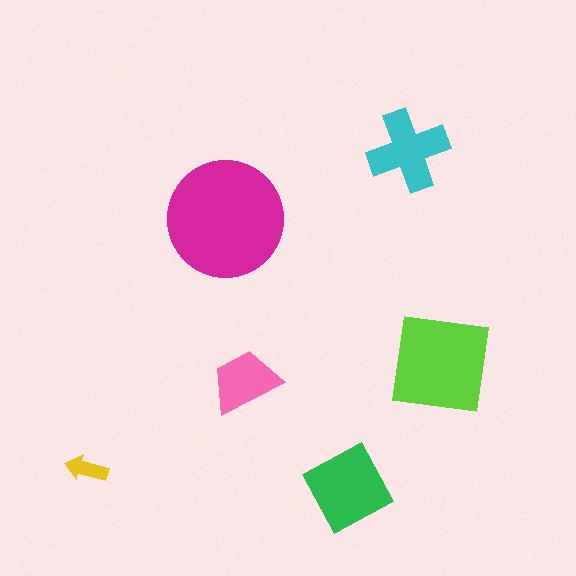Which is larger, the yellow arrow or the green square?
The green square.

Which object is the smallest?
The yellow arrow.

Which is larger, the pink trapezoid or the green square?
The green square.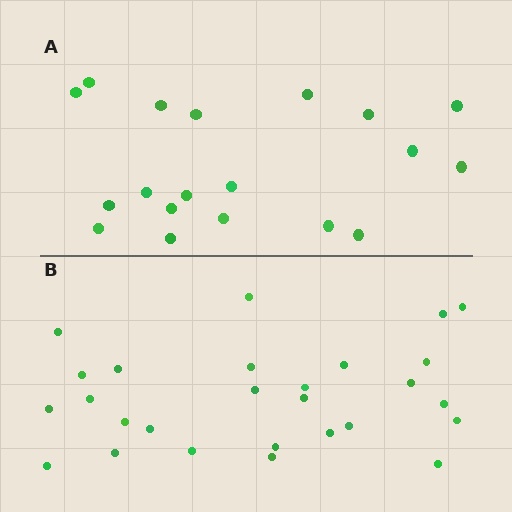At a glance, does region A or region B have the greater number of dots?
Region B (the bottom region) has more dots.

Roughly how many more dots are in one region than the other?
Region B has roughly 8 or so more dots than region A.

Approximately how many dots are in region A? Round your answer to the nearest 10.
About 20 dots. (The exact count is 19, which rounds to 20.)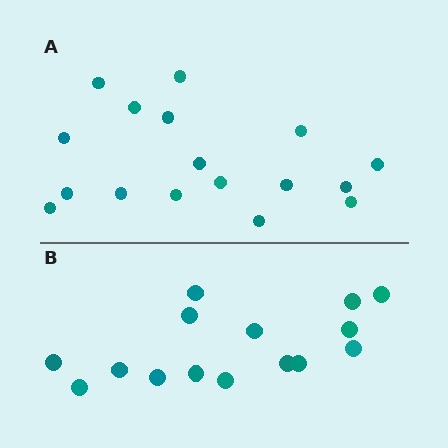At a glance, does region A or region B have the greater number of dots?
Region A (the top region) has more dots.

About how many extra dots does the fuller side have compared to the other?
Region A has just a few more — roughly 2 or 3 more dots than region B.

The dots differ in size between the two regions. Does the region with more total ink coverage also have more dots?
No. Region B has more total ink coverage because its dots are larger, but region A actually contains more individual dots. Total area can be misleading — the number of items is what matters here.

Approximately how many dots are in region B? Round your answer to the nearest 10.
About 20 dots. (The exact count is 15, which rounds to 20.)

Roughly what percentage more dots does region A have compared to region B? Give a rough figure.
About 15% more.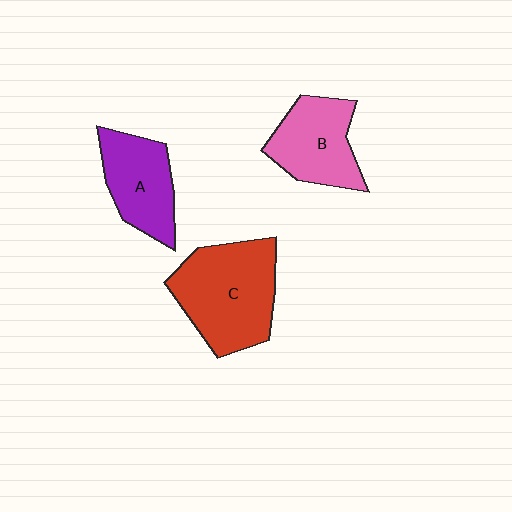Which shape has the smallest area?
Shape A (purple).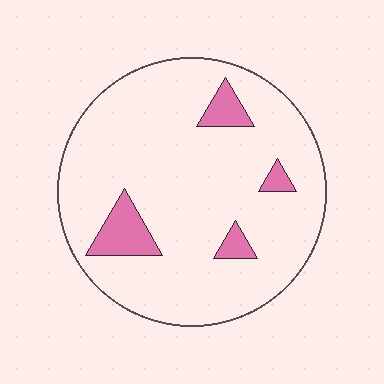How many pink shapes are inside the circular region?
4.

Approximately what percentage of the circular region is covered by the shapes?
Approximately 10%.